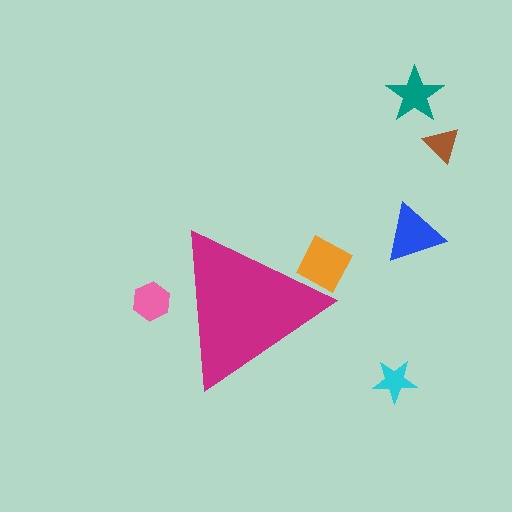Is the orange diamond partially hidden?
Yes, the orange diamond is partially hidden behind the magenta triangle.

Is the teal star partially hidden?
No, the teal star is fully visible.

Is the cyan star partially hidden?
No, the cyan star is fully visible.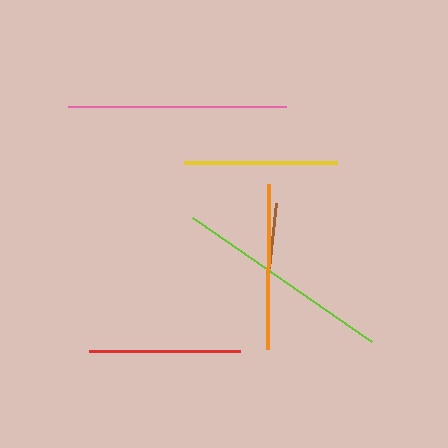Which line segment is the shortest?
The brown line is the shortest at approximately 65 pixels.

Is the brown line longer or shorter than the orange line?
The orange line is longer than the brown line.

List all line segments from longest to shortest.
From longest to shortest: lime, pink, orange, yellow, red, brown.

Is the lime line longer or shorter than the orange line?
The lime line is longer than the orange line.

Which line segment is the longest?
The lime line is the longest at approximately 218 pixels.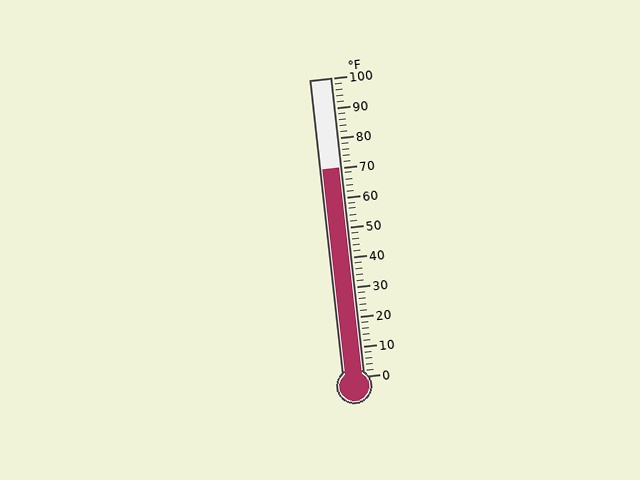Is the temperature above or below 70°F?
The temperature is at 70°F.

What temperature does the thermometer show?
The thermometer shows approximately 70°F.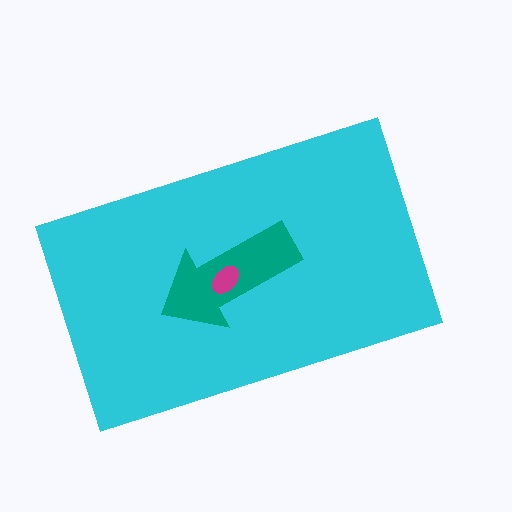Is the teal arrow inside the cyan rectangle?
Yes.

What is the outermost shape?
The cyan rectangle.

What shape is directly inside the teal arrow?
The magenta ellipse.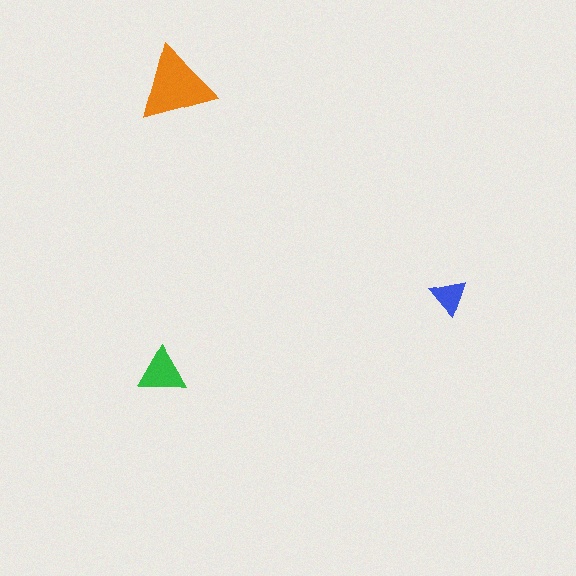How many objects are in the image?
There are 3 objects in the image.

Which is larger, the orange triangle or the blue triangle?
The orange one.